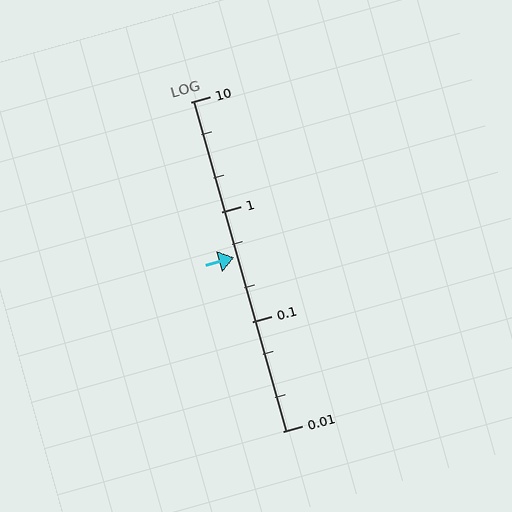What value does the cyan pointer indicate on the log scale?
The pointer indicates approximately 0.38.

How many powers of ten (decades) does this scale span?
The scale spans 3 decades, from 0.01 to 10.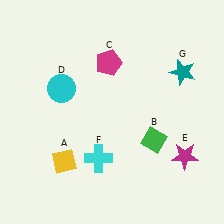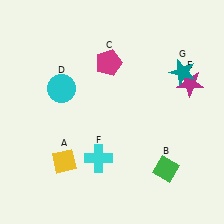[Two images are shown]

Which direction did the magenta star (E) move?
The magenta star (E) moved up.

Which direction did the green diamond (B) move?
The green diamond (B) moved down.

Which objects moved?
The objects that moved are: the green diamond (B), the magenta star (E).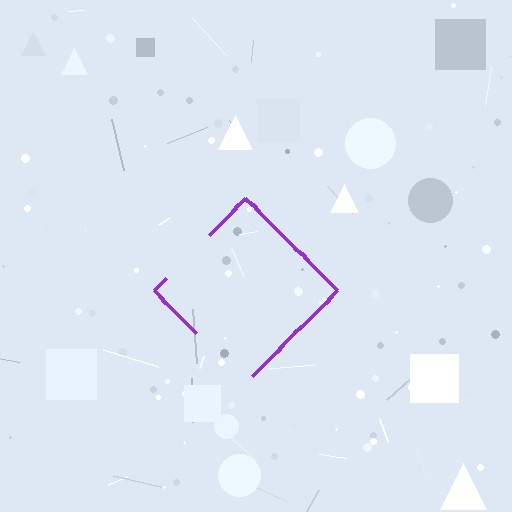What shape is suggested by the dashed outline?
The dashed outline suggests a diamond.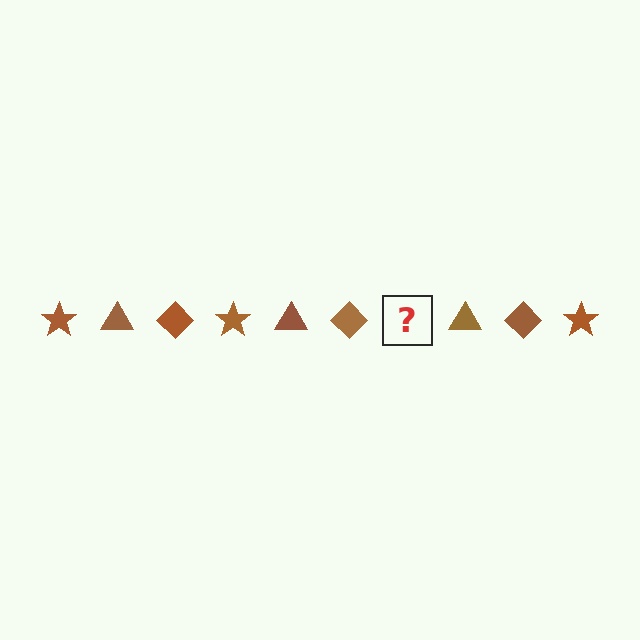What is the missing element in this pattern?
The missing element is a brown star.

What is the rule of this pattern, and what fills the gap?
The rule is that the pattern cycles through star, triangle, diamond shapes in brown. The gap should be filled with a brown star.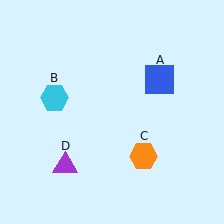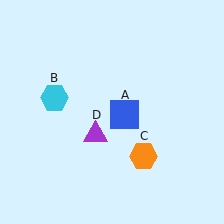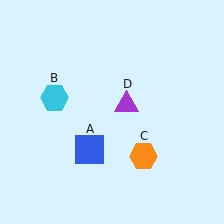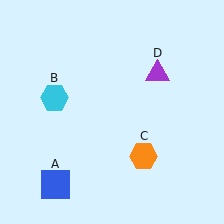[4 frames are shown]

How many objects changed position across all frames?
2 objects changed position: blue square (object A), purple triangle (object D).